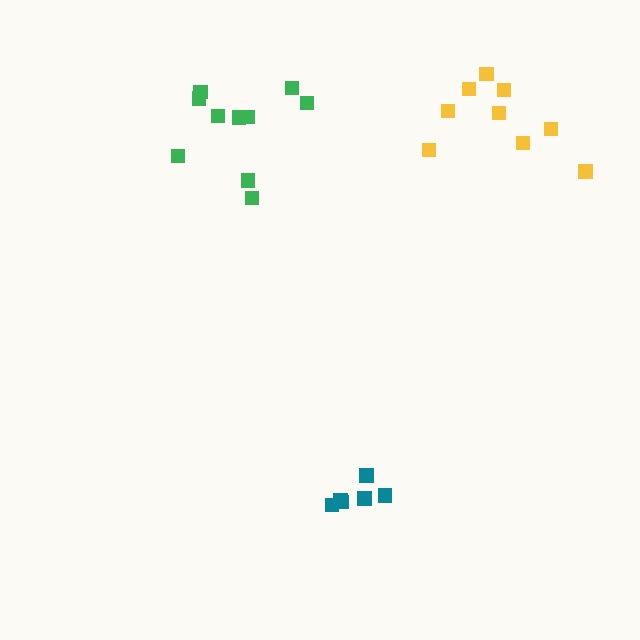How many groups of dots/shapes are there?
There are 3 groups.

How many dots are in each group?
Group 1: 10 dots, Group 2: 6 dots, Group 3: 9 dots (25 total).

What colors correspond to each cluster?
The clusters are colored: green, teal, yellow.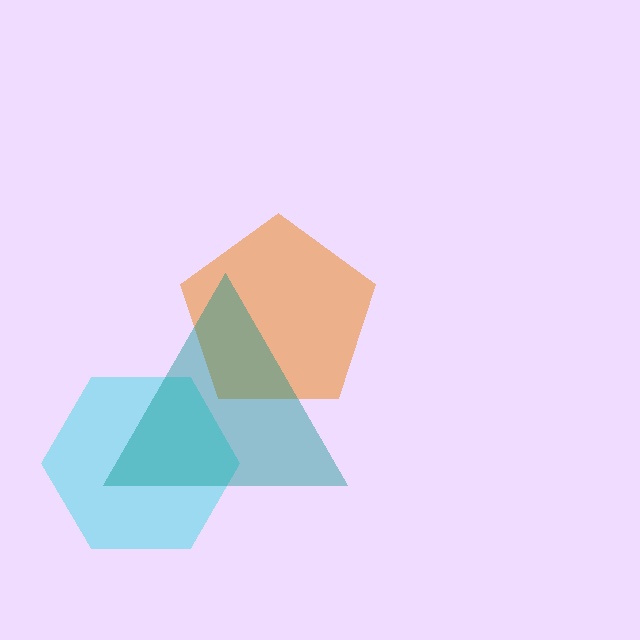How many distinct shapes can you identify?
There are 3 distinct shapes: an orange pentagon, a cyan hexagon, a teal triangle.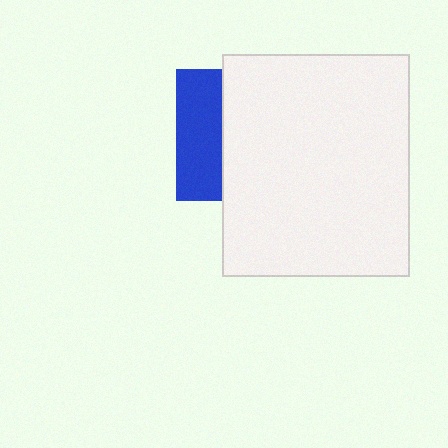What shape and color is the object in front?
The object in front is a white rectangle.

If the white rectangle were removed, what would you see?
You would see the complete blue square.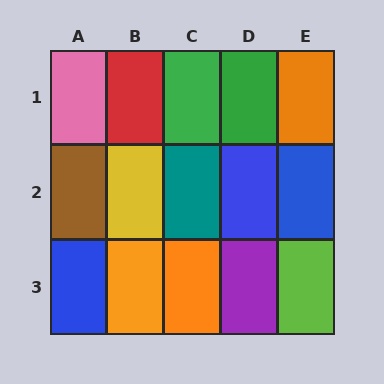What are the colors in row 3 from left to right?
Blue, orange, orange, purple, lime.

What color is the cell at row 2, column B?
Yellow.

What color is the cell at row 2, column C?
Teal.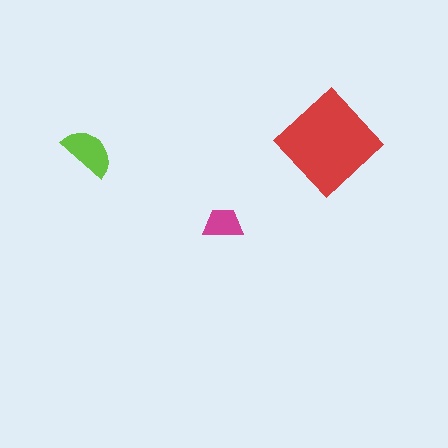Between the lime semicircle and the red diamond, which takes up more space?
The red diamond.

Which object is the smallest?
The magenta trapezoid.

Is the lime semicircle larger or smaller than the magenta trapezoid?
Larger.